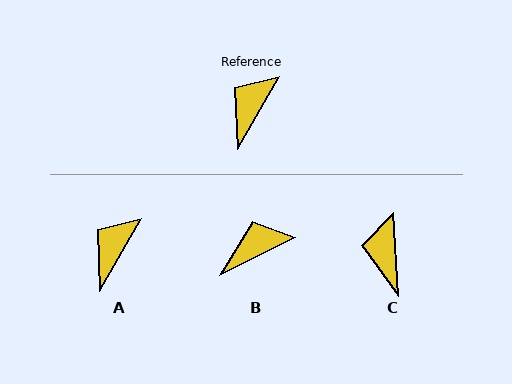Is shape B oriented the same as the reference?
No, it is off by about 34 degrees.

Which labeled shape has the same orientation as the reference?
A.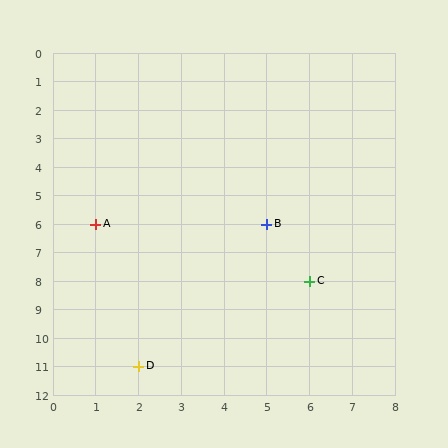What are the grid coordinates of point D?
Point D is at grid coordinates (2, 11).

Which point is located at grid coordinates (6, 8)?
Point C is at (6, 8).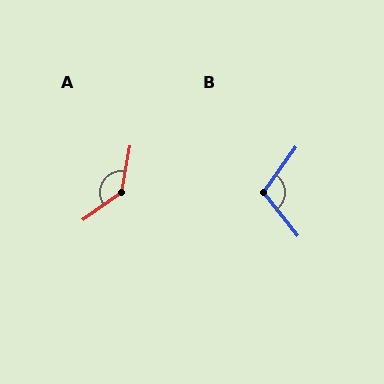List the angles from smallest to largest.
B (106°), A (136°).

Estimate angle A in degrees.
Approximately 136 degrees.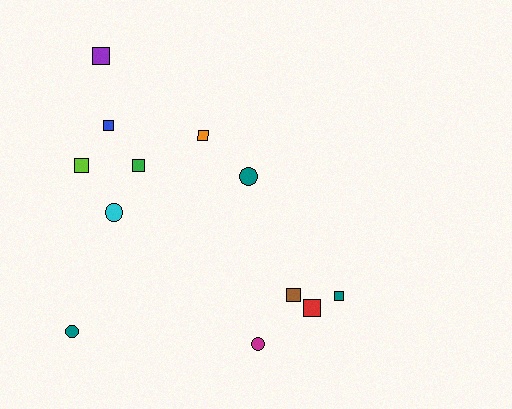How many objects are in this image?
There are 12 objects.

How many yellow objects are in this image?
There are no yellow objects.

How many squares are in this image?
There are 8 squares.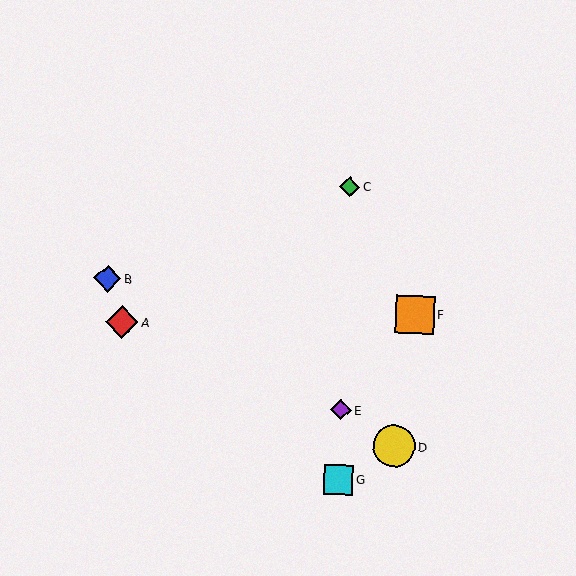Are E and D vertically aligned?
No, E is at x≈341 and D is at x≈394.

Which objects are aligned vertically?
Objects C, E, G are aligned vertically.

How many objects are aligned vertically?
3 objects (C, E, G) are aligned vertically.